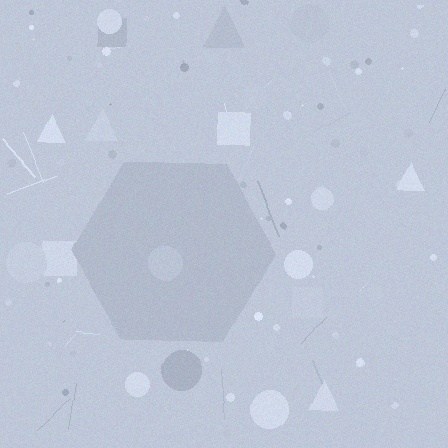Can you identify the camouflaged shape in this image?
The camouflaged shape is a hexagon.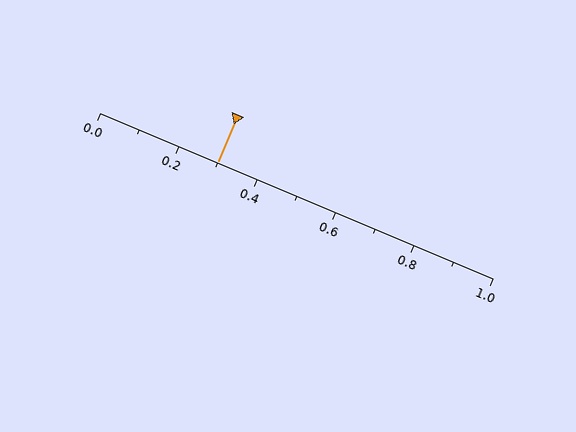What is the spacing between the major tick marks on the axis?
The major ticks are spaced 0.2 apart.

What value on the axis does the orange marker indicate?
The marker indicates approximately 0.3.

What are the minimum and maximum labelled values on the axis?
The axis runs from 0.0 to 1.0.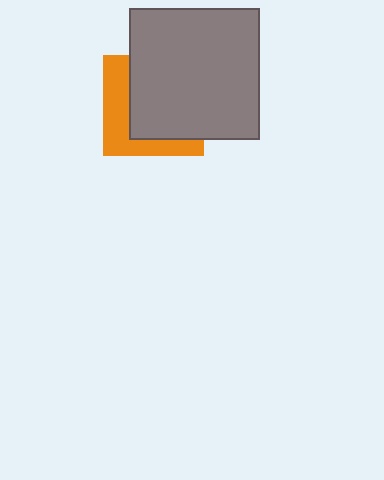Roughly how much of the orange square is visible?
A small part of it is visible (roughly 38%).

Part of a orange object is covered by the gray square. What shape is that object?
It is a square.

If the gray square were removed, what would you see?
You would see the complete orange square.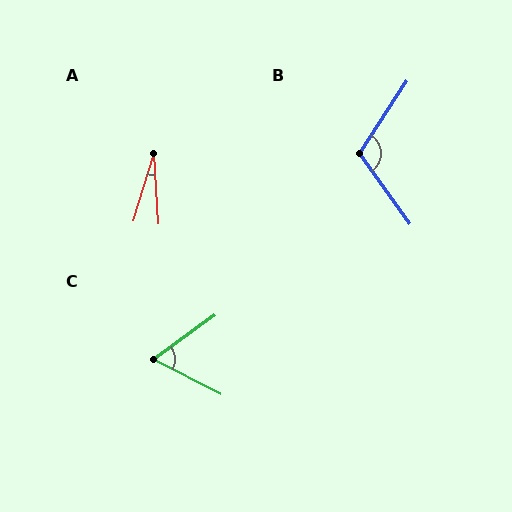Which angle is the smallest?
A, at approximately 20 degrees.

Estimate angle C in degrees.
Approximately 63 degrees.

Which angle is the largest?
B, at approximately 111 degrees.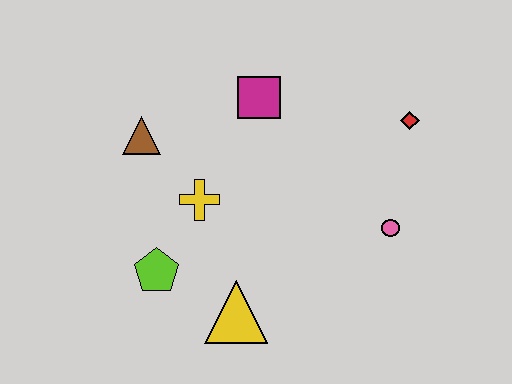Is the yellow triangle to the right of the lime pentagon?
Yes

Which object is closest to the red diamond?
The pink circle is closest to the red diamond.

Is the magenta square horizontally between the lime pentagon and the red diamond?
Yes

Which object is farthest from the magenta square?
The yellow triangle is farthest from the magenta square.